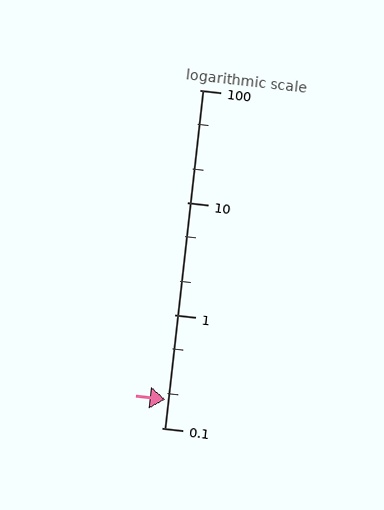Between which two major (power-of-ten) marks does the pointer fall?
The pointer is between 0.1 and 1.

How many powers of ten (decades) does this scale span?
The scale spans 3 decades, from 0.1 to 100.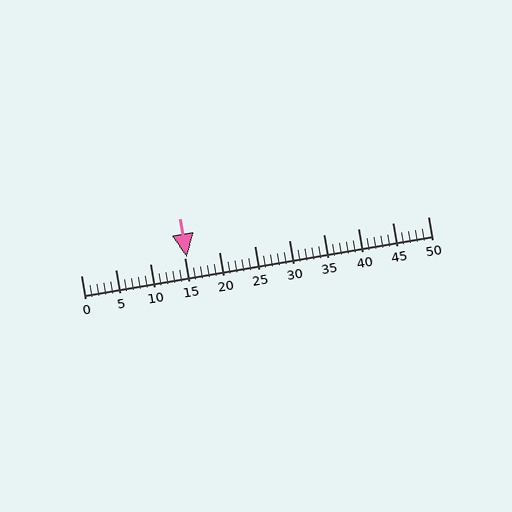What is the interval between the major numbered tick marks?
The major tick marks are spaced 5 units apart.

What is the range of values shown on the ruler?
The ruler shows values from 0 to 50.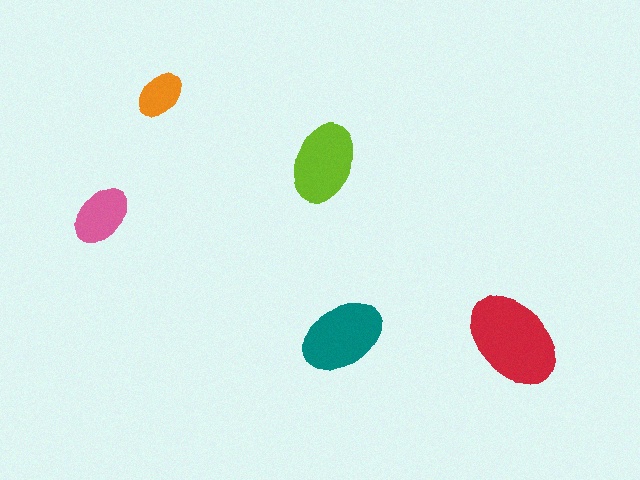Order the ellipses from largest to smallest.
the red one, the teal one, the lime one, the pink one, the orange one.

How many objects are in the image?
There are 5 objects in the image.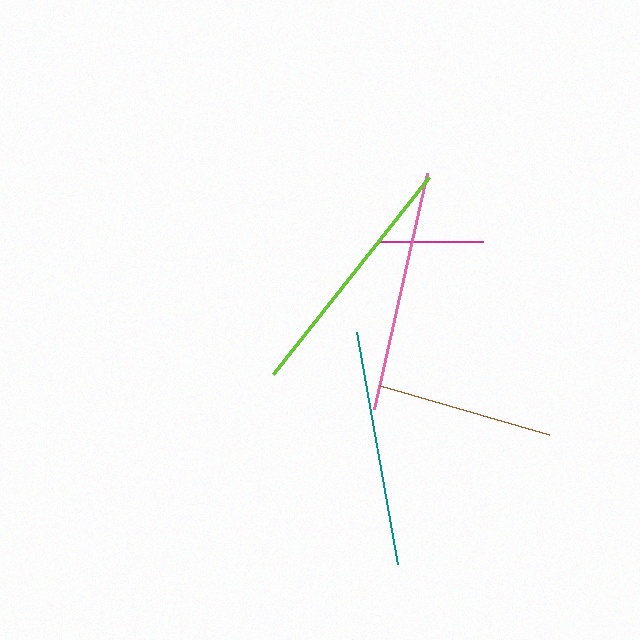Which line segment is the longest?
The lime line is the longest at approximately 252 pixels.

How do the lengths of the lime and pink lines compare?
The lime and pink lines are approximately the same length.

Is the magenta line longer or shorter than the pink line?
The pink line is longer than the magenta line.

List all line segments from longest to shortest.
From longest to shortest: lime, pink, teal, brown, magenta.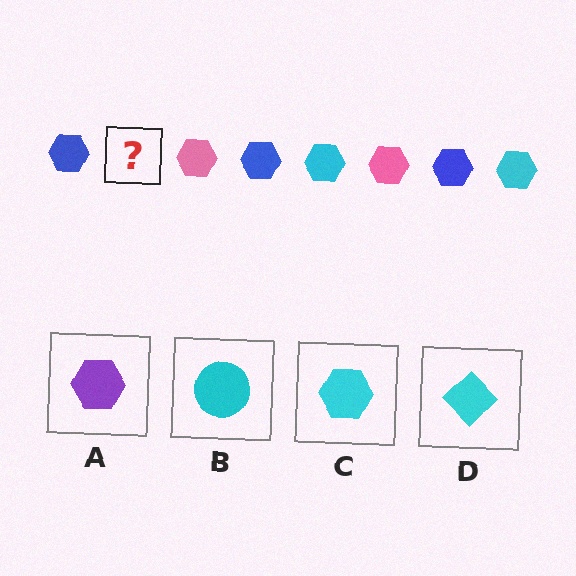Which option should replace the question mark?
Option C.